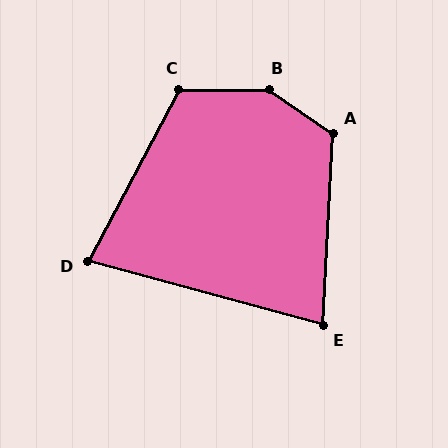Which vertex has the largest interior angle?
B, at approximately 146 degrees.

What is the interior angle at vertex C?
Approximately 118 degrees (obtuse).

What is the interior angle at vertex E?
Approximately 78 degrees (acute).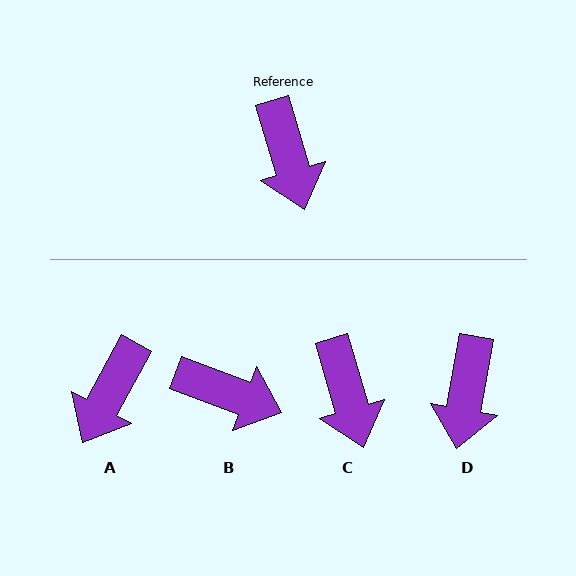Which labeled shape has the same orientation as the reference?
C.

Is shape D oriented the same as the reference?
No, it is off by about 26 degrees.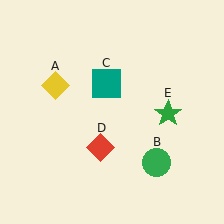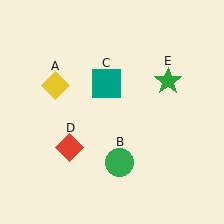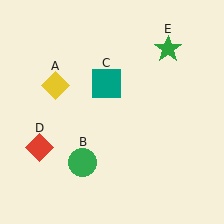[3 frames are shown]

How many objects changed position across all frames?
3 objects changed position: green circle (object B), red diamond (object D), green star (object E).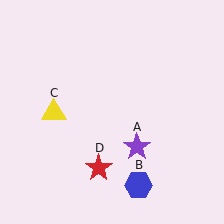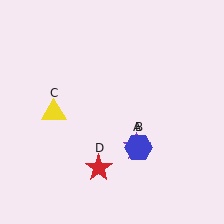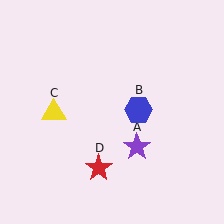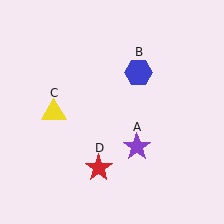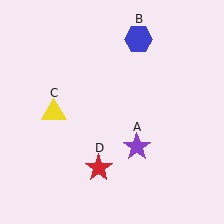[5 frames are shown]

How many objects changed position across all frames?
1 object changed position: blue hexagon (object B).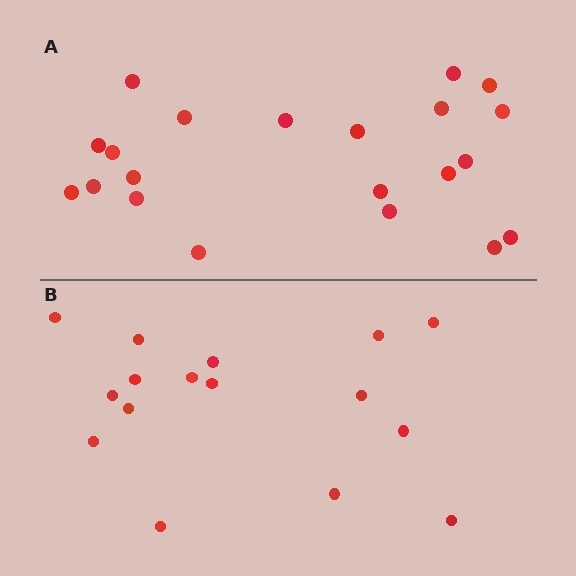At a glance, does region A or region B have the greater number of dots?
Region A (the top region) has more dots.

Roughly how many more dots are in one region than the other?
Region A has about 5 more dots than region B.